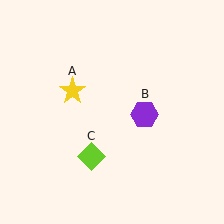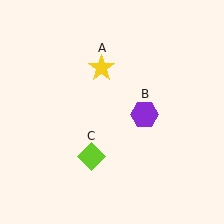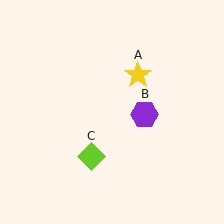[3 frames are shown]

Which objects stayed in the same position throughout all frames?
Purple hexagon (object B) and lime diamond (object C) remained stationary.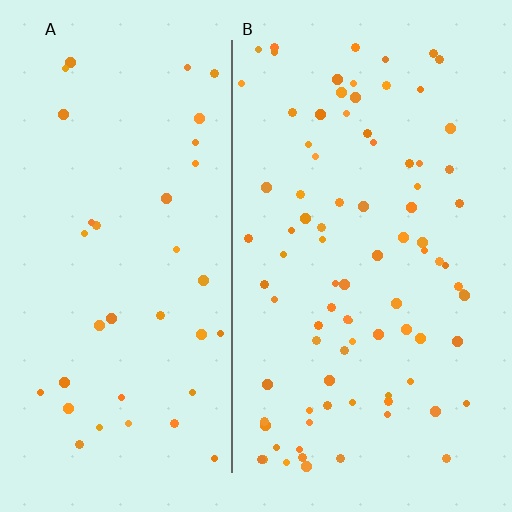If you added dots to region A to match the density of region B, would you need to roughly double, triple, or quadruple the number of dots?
Approximately double.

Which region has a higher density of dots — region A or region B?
B (the right).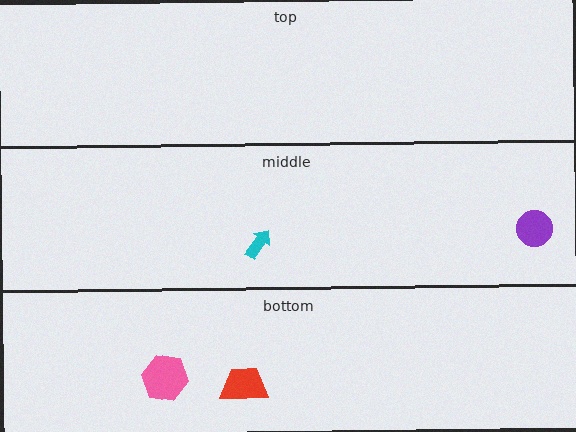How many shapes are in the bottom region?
2.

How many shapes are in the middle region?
2.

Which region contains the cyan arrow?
The middle region.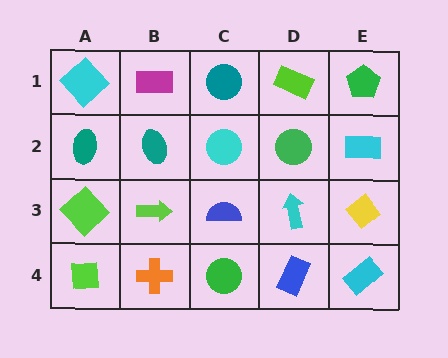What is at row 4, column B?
An orange cross.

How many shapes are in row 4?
5 shapes.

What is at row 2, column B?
A teal ellipse.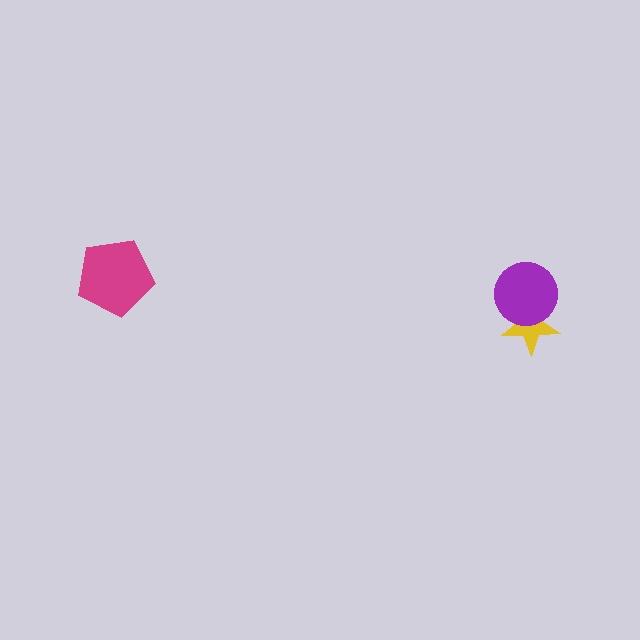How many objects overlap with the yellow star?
1 object overlaps with the yellow star.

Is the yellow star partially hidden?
Yes, it is partially covered by another shape.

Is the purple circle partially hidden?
No, no other shape covers it.